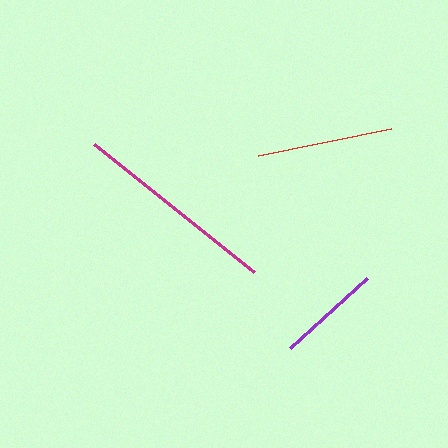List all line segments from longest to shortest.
From longest to shortest: magenta, red, purple.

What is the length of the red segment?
The red segment is approximately 137 pixels long.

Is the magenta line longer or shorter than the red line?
The magenta line is longer than the red line.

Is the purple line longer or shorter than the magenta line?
The magenta line is longer than the purple line.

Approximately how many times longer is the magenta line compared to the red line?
The magenta line is approximately 1.5 times the length of the red line.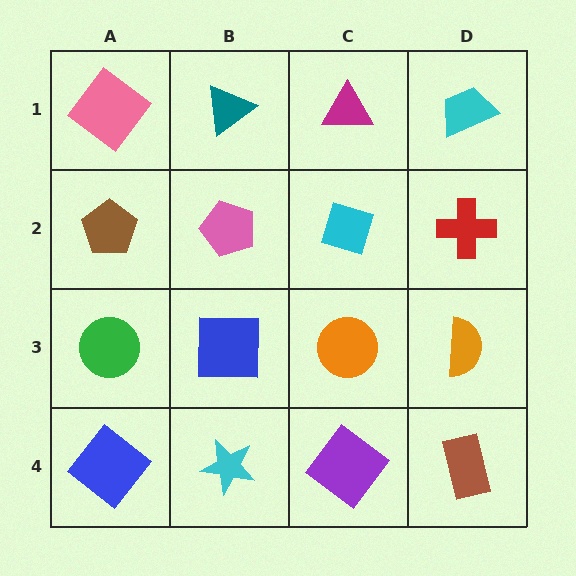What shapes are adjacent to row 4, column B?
A blue square (row 3, column B), a blue diamond (row 4, column A), a purple diamond (row 4, column C).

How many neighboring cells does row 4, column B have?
3.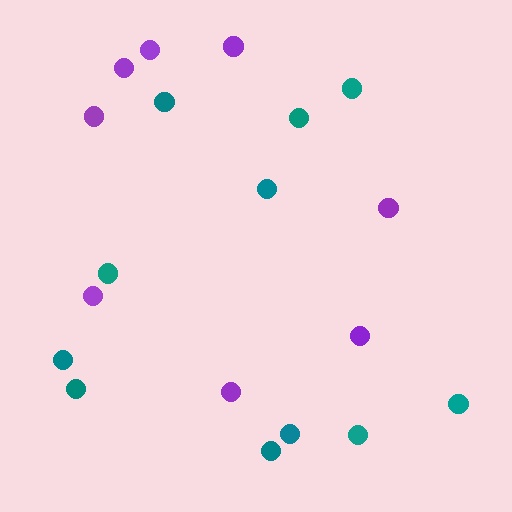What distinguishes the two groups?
There are 2 groups: one group of purple circles (8) and one group of teal circles (11).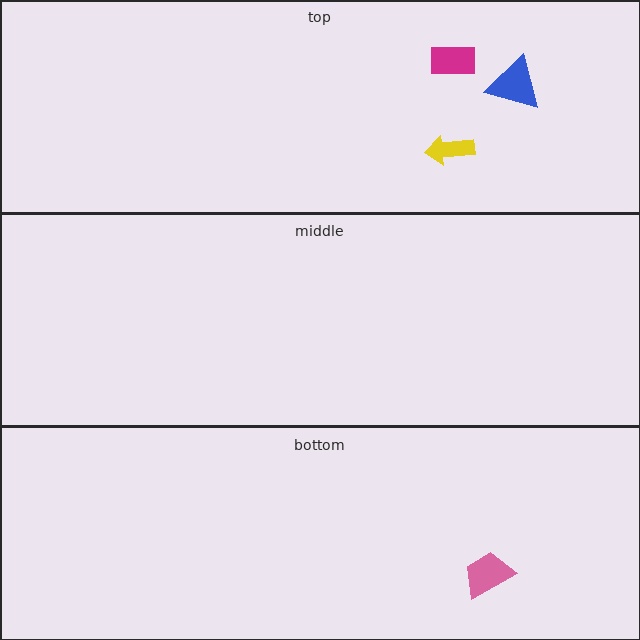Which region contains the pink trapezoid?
The bottom region.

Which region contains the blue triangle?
The top region.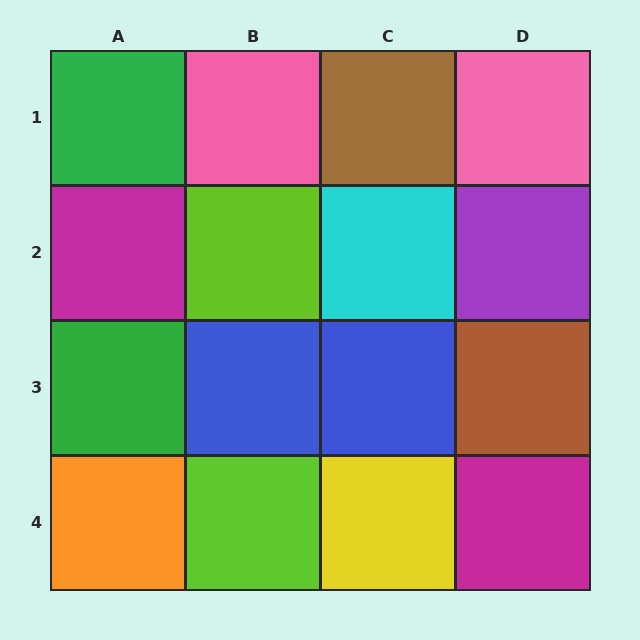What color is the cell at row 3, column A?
Green.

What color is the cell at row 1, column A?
Green.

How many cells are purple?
1 cell is purple.